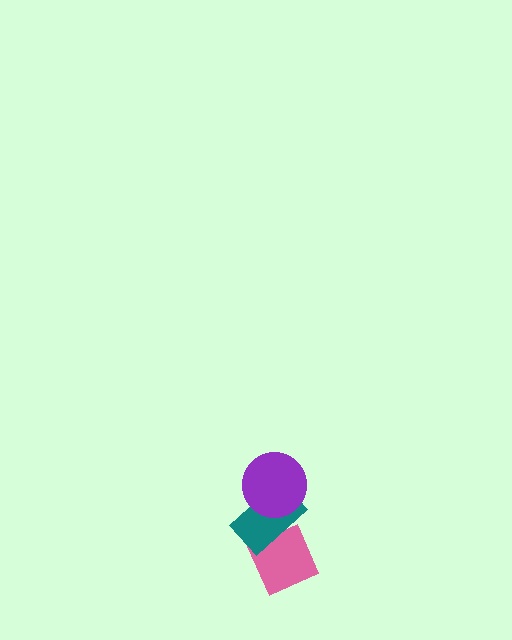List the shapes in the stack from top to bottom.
From top to bottom: the purple circle, the teal rectangle, the pink diamond.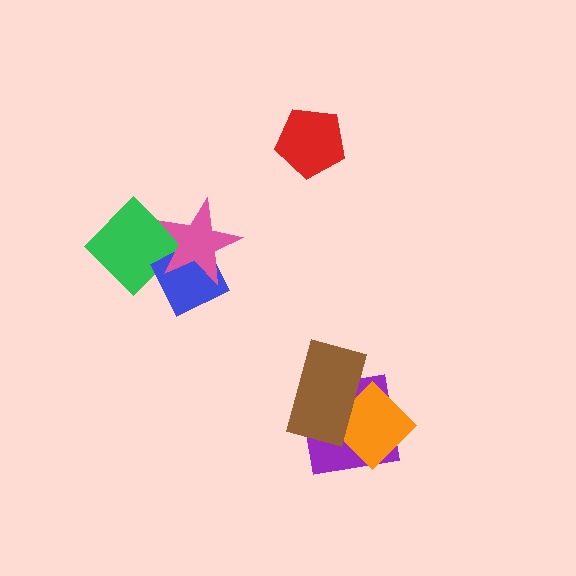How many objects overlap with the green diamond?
2 objects overlap with the green diamond.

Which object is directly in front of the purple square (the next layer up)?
The orange diamond is directly in front of the purple square.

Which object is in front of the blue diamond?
The pink star is in front of the blue diamond.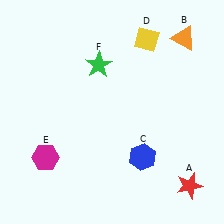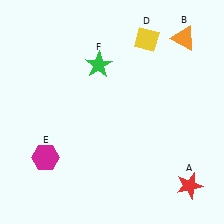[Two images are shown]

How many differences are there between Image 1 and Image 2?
There is 1 difference between the two images.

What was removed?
The blue hexagon (C) was removed in Image 2.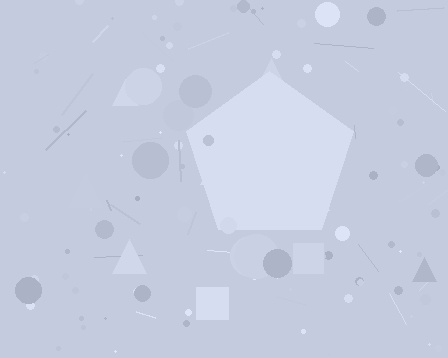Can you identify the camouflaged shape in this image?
The camouflaged shape is a pentagon.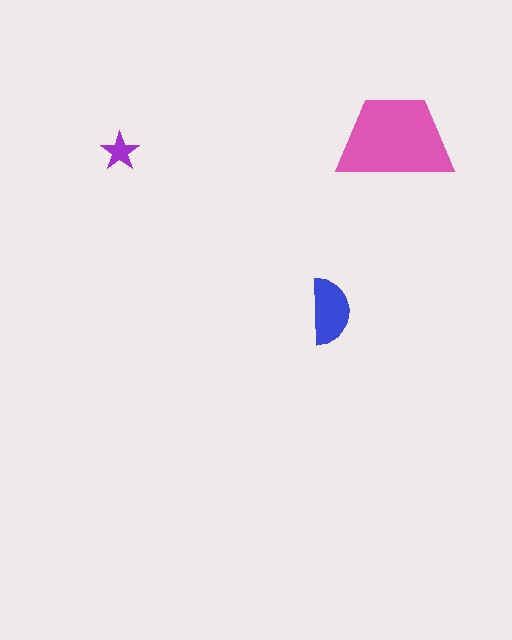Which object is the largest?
The pink trapezoid.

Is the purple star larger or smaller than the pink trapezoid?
Smaller.